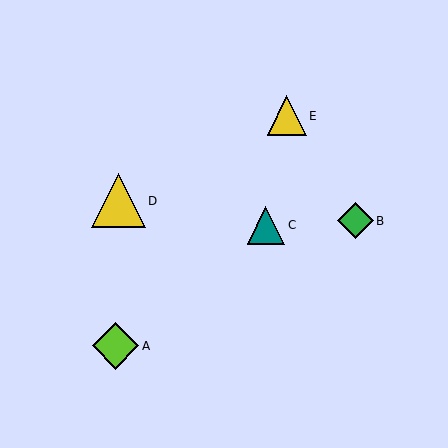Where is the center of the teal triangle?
The center of the teal triangle is at (266, 225).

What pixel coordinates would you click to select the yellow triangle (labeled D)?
Click at (118, 201) to select the yellow triangle D.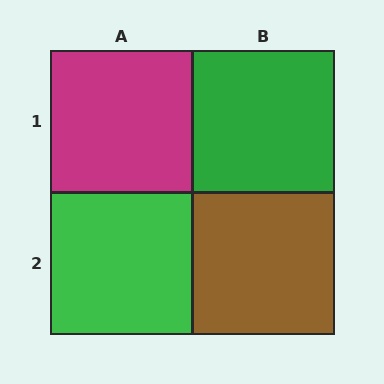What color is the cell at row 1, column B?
Green.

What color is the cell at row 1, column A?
Magenta.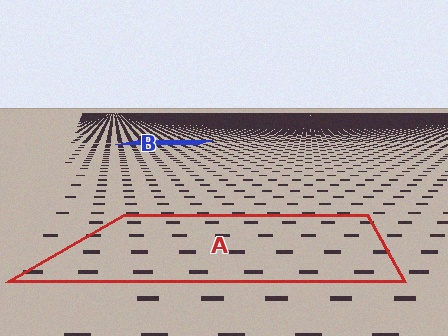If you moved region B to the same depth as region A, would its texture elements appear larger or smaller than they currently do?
They would appear larger. At a closer depth, the same texture elements are projected at a bigger on-screen size.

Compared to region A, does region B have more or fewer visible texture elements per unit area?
Region B has more texture elements per unit area — they are packed more densely because it is farther away.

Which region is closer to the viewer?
Region A is closer. The texture elements there are larger and more spread out.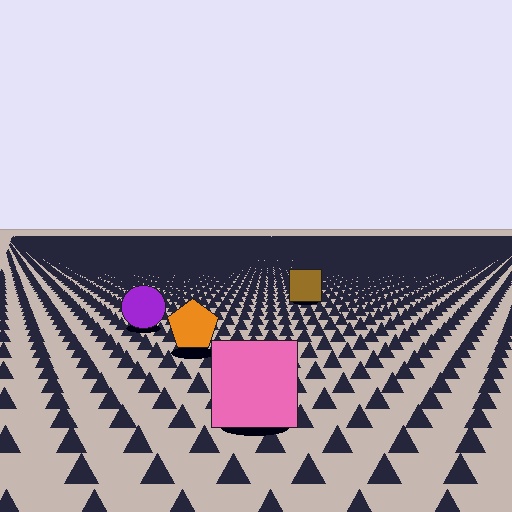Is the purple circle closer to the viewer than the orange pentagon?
No. The orange pentagon is closer — you can tell from the texture gradient: the ground texture is coarser near it.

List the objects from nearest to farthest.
From nearest to farthest: the pink square, the orange pentagon, the purple circle, the brown square.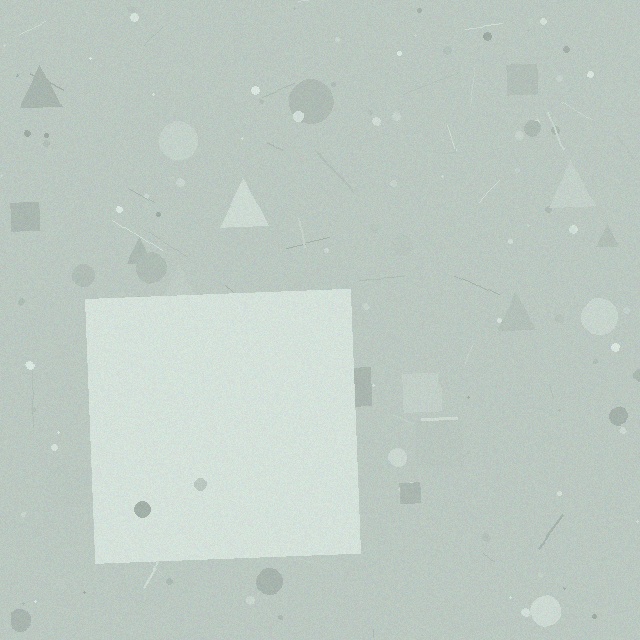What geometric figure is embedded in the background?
A square is embedded in the background.